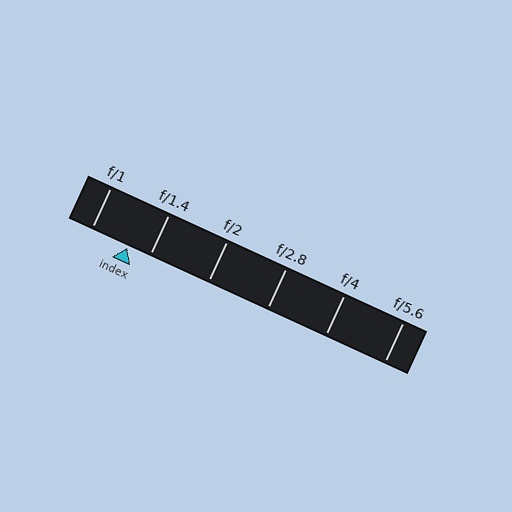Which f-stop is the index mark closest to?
The index mark is closest to f/1.4.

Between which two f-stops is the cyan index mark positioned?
The index mark is between f/1 and f/1.4.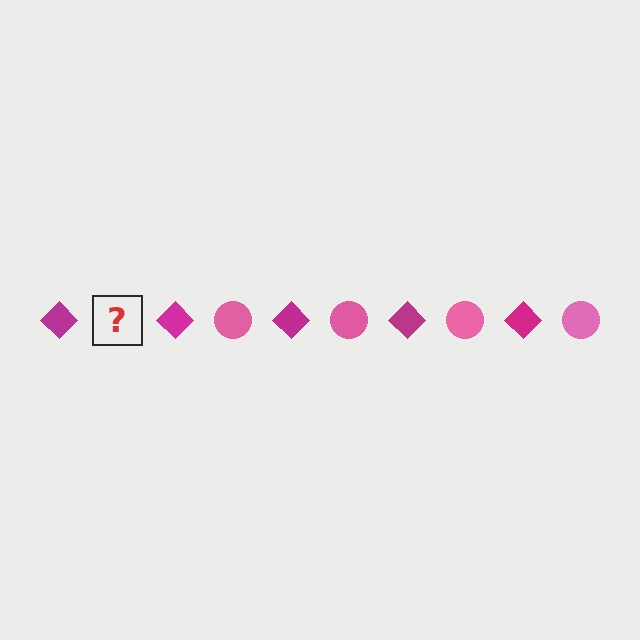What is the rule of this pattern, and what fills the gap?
The rule is that the pattern alternates between magenta diamond and pink circle. The gap should be filled with a pink circle.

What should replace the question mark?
The question mark should be replaced with a pink circle.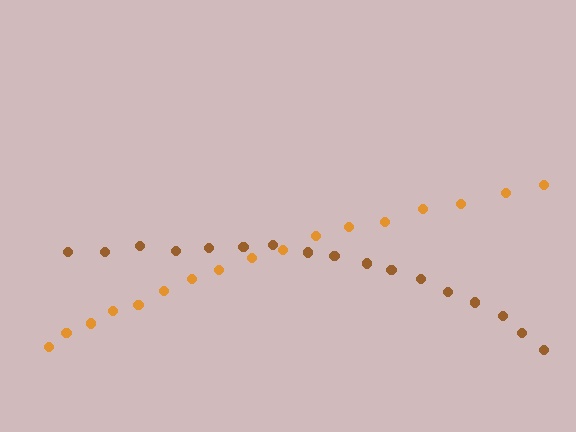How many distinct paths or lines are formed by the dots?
There are 2 distinct paths.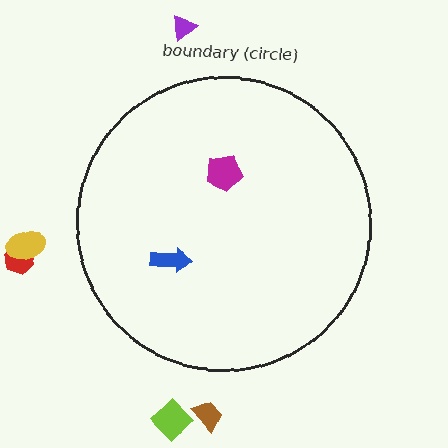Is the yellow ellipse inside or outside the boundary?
Outside.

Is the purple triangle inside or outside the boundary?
Outside.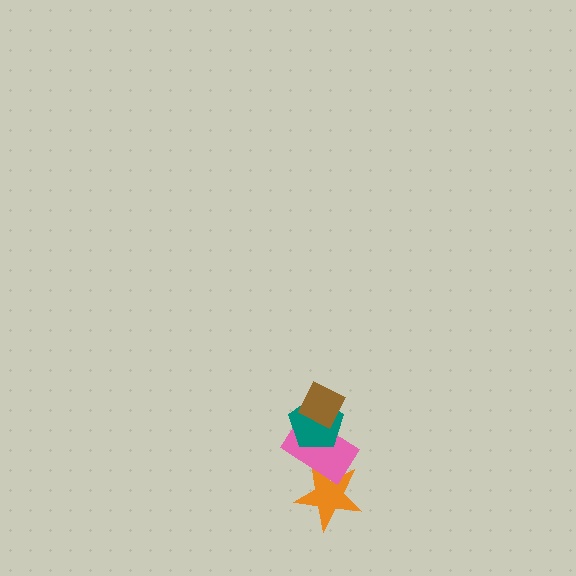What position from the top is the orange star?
The orange star is 4th from the top.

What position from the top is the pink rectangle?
The pink rectangle is 3rd from the top.